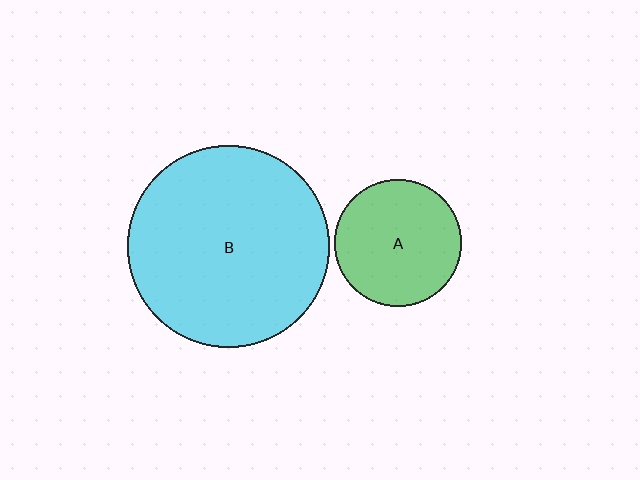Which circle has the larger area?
Circle B (cyan).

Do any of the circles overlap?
No, none of the circles overlap.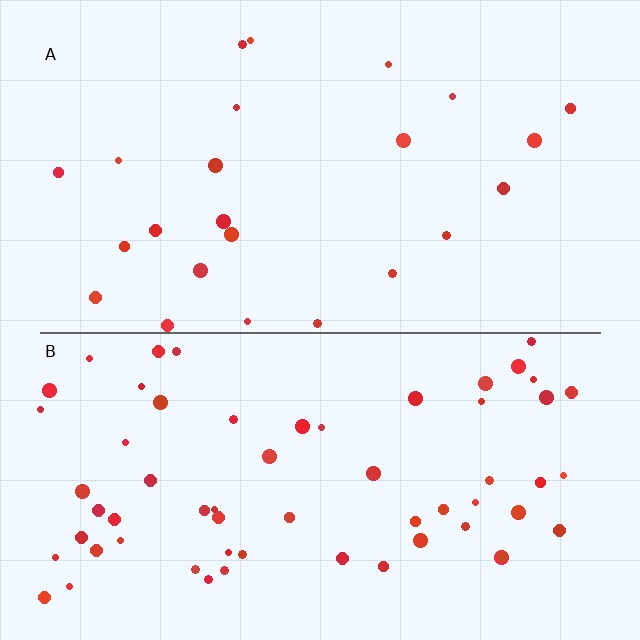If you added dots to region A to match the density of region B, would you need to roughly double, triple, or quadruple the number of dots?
Approximately triple.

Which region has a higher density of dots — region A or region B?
B (the bottom).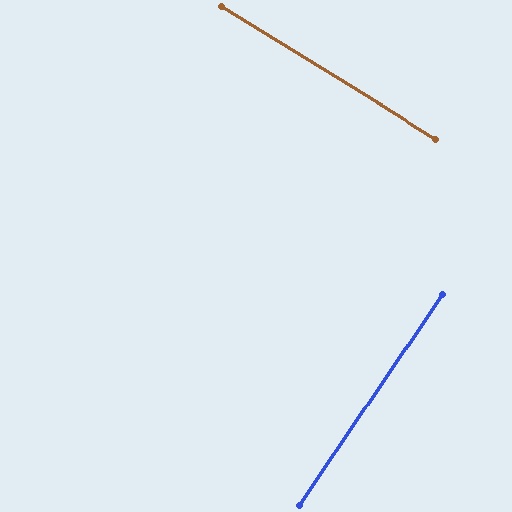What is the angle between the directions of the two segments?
Approximately 88 degrees.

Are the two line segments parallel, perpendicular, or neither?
Perpendicular — they meet at approximately 88°.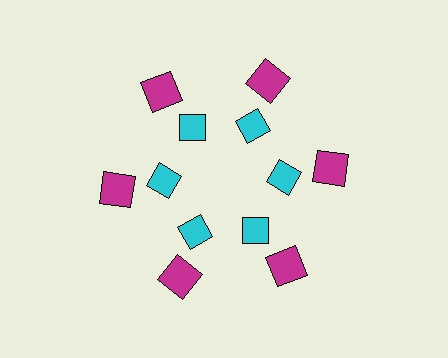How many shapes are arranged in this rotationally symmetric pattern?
There are 12 shapes, arranged in 6 groups of 2.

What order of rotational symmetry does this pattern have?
This pattern has 6-fold rotational symmetry.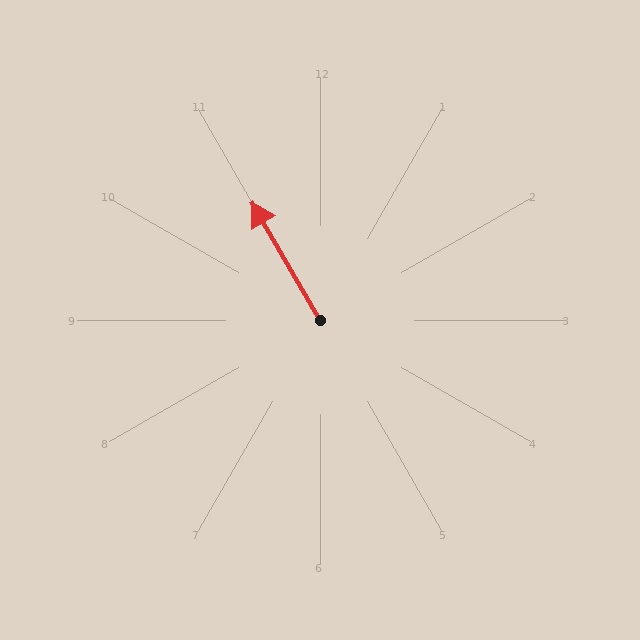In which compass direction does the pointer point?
Northwest.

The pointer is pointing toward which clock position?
Roughly 11 o'clock.